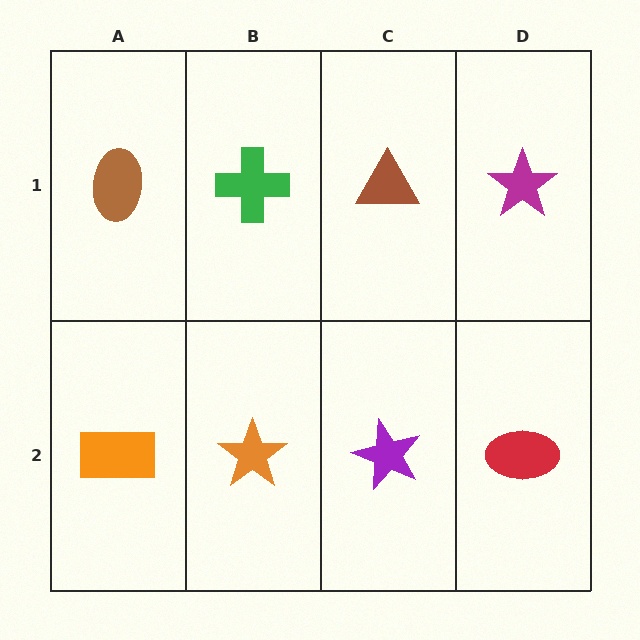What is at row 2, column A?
An orange rectangle.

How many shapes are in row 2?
4 shapes.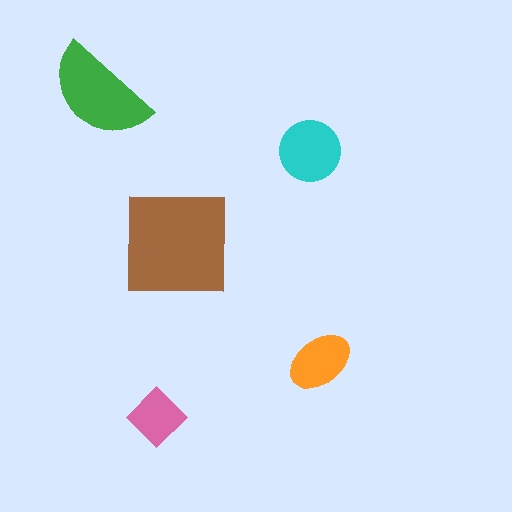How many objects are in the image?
There are 5 objects in the image.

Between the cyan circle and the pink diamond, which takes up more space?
The cyan circle.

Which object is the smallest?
The pink diamond.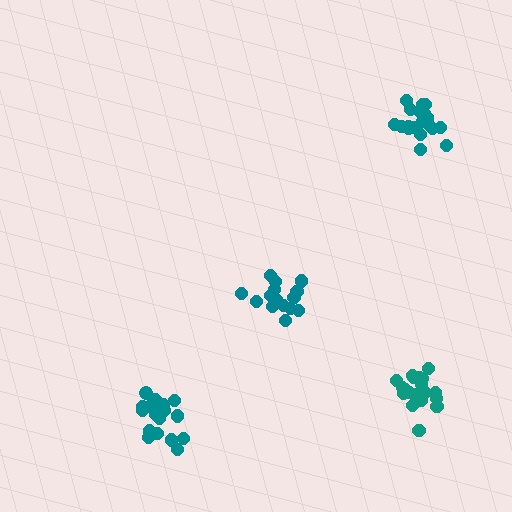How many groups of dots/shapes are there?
There are 4 groups.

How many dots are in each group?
Group 1: 19 dots, Group 2: 20 dots, Group 3: 19 dots, Group 4: 15 dots (73 total).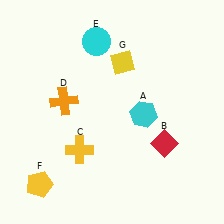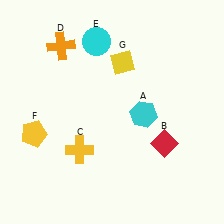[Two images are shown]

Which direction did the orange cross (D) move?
The orange cross (D) moved up.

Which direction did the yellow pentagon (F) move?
The yellow pentagon (F) moved up.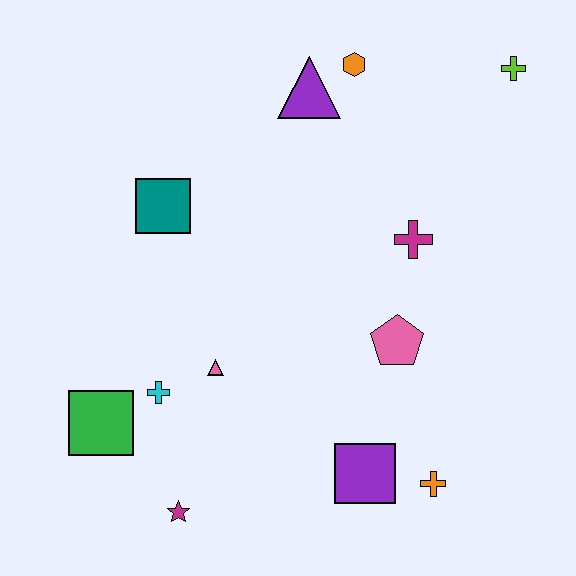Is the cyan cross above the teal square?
No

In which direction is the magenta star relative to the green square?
The magenta star is below the green square.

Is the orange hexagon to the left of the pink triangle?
No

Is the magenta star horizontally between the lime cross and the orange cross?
No